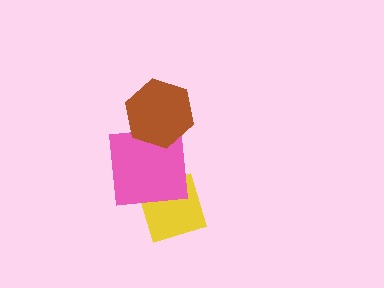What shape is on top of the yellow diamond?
The pink square is on top of the yellow diamond.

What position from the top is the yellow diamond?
The yellow diamond is 3rd from the top.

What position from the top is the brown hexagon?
The brown hexagon is 1st from the top.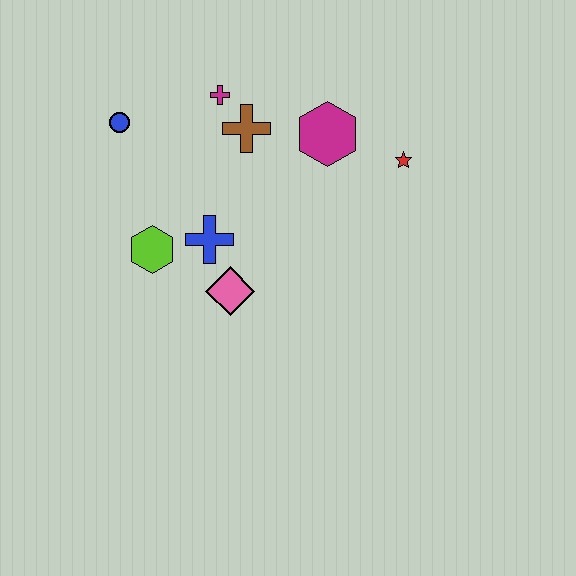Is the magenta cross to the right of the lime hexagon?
Yes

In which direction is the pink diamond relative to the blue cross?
The pink diamond is below the blue cross.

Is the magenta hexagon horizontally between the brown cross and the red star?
Yes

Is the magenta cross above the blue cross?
Yes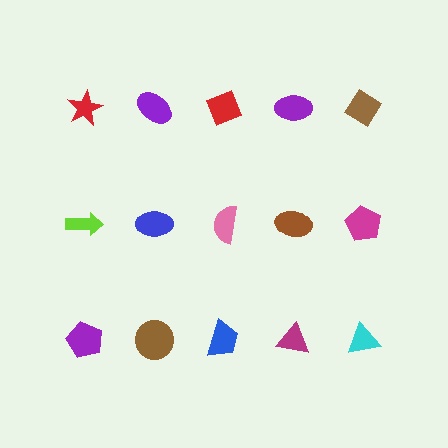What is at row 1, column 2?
A purple ellipse.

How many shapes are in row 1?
5 shapes.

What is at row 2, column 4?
A brown ellipse.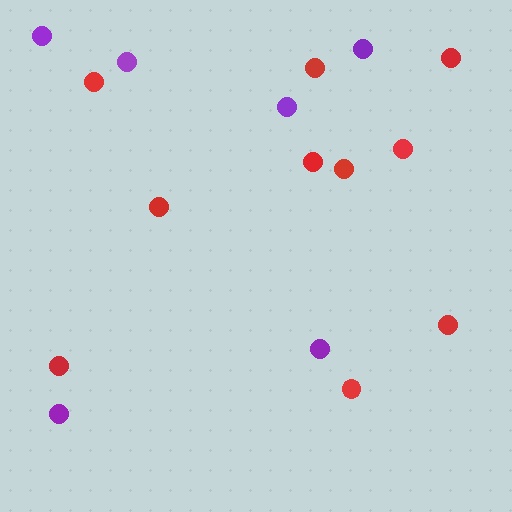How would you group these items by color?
There are 2 groups: one group of red circles (10) and one group of purple circles (6).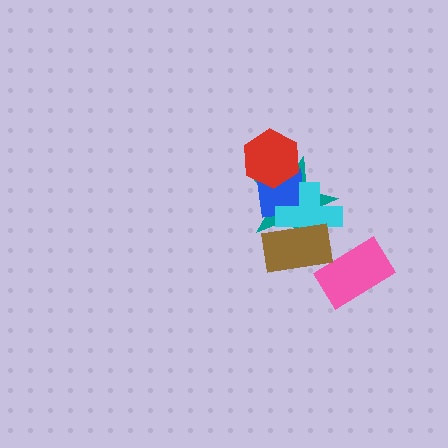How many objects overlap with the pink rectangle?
0 objects overlap with the pink rectangle.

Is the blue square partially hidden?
Yes, it is partially covered by another shape.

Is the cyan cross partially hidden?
Yes, it is partially covered by another shape.